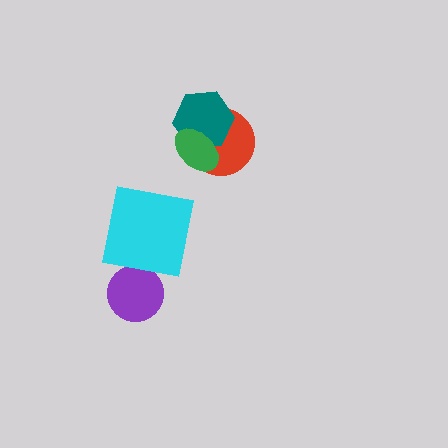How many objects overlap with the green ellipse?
2 objects overlap with the green ellipse.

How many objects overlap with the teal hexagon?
2 objects overlap with the teal hexagon.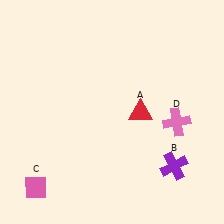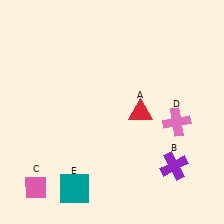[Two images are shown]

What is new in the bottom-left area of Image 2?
A teal square (E) was added in the bottom-left area of Image 2.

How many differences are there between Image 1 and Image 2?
There is 1 difference between the two images.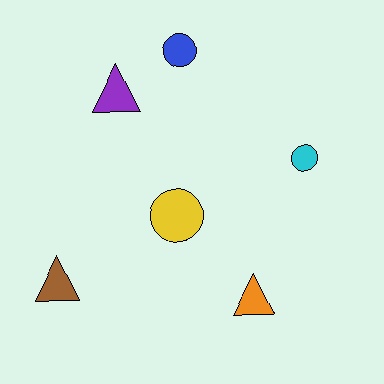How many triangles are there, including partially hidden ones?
There are 3 triangles.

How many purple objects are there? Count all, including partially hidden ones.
There is 1 purple object.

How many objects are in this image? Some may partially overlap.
There are 6 objects.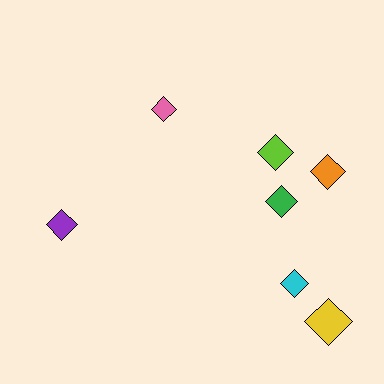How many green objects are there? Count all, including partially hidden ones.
There is 1 green object.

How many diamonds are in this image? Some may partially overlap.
There are 7 diamonds.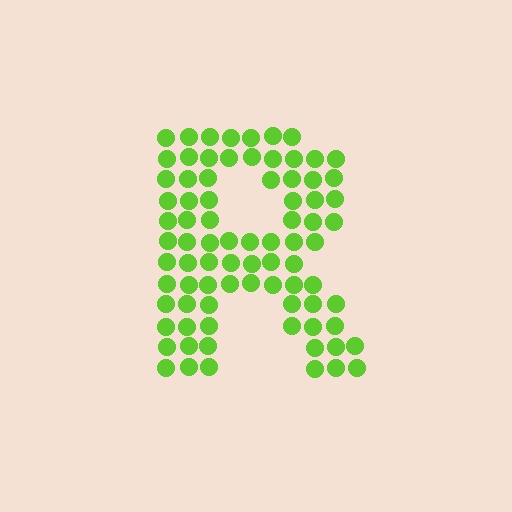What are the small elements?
The small elements are circles.